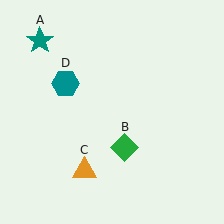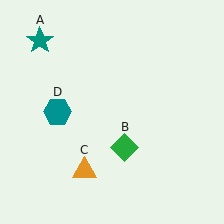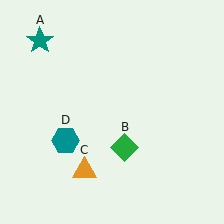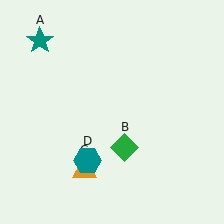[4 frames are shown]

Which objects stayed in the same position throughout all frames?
Teal star (object A) and green diamond (object B) and orange triangle (object C) remained stationary.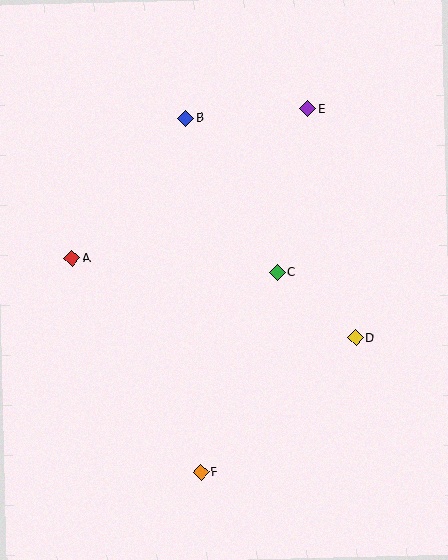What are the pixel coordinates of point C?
Point C is at (277, 272).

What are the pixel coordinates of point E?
Point E is at (308, 109).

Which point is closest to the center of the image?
Point C at (277, 272) is closest to the center.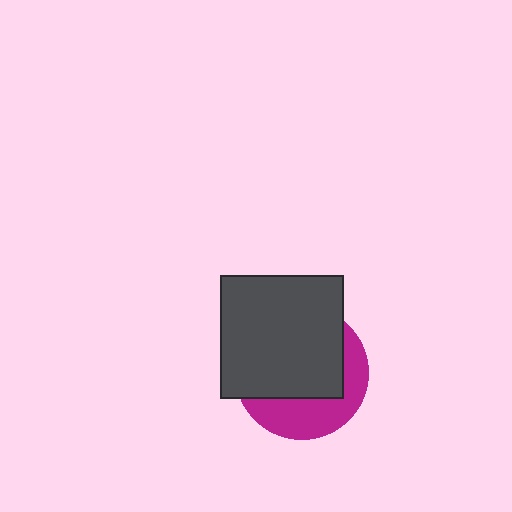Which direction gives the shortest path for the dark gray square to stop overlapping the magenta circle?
Moving up gives the shortest separation.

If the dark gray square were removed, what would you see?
You would see the complete magenta circle.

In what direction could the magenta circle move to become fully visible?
The magenta circle could move down. That would shift it out from behind the dark gray square entirely.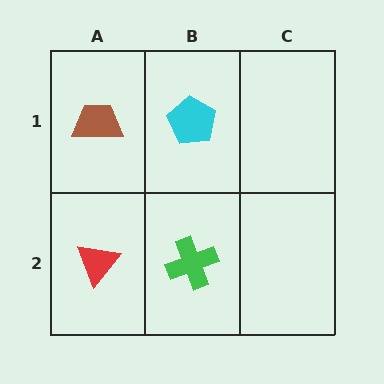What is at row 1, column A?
A brown trapezoid.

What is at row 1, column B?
A cyan pentagon.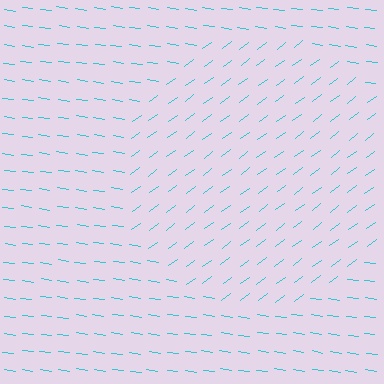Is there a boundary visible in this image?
Yes, there is a texture boundary formed by a change in line orientation.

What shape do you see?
I see a circle.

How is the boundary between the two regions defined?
The boundary is defined purely by a change in line orientation (approximately 45 degrees difference). All lines are the same color and thickness.